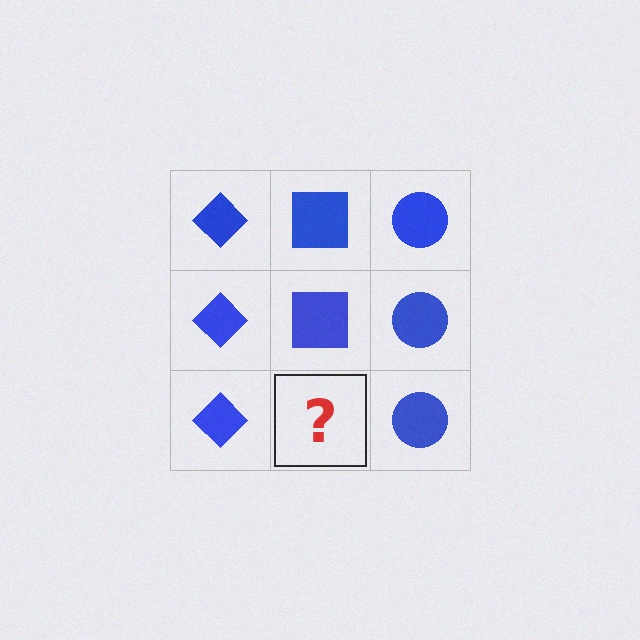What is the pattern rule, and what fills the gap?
The rule is that each column has a consistent shape. The gap should be filled with a blue square.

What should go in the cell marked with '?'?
The missing cell should contain a blue square.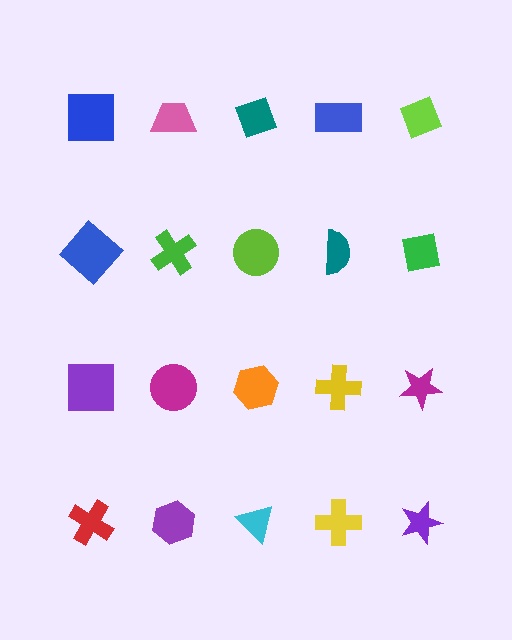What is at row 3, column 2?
A magenta circle.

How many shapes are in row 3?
5 shapes.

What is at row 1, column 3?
A teal diamond.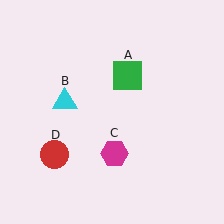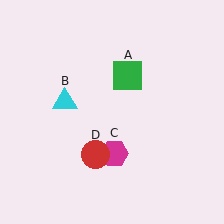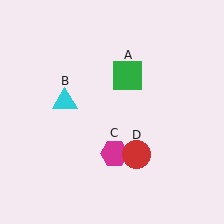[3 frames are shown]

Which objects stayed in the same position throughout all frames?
Green square (object A) and cyan triangle (object B) and magenta hexagon (object C) remained stationary.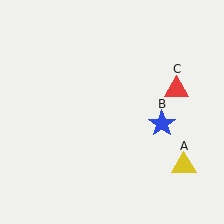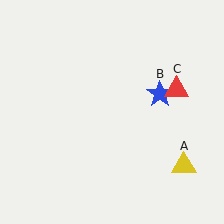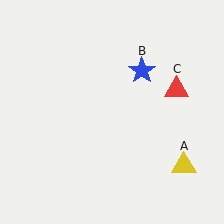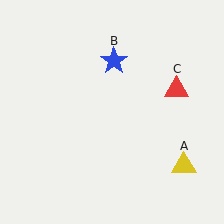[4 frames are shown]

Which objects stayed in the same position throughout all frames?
Yellow triangle (object A) and red triangle (object C) remained stationary.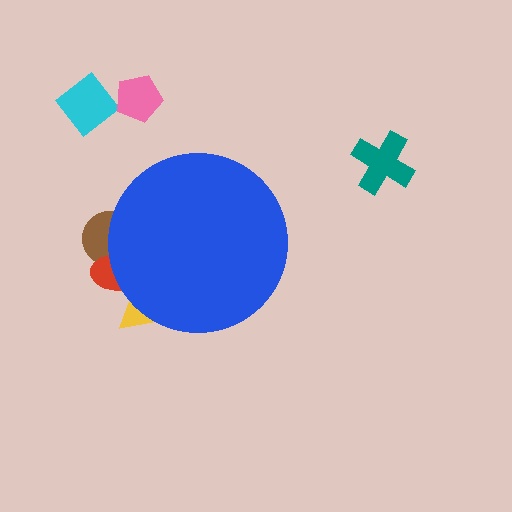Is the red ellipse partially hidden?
Yes, the red ellipse is partially hidden behind the blue circle.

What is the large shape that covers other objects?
A blue circle.